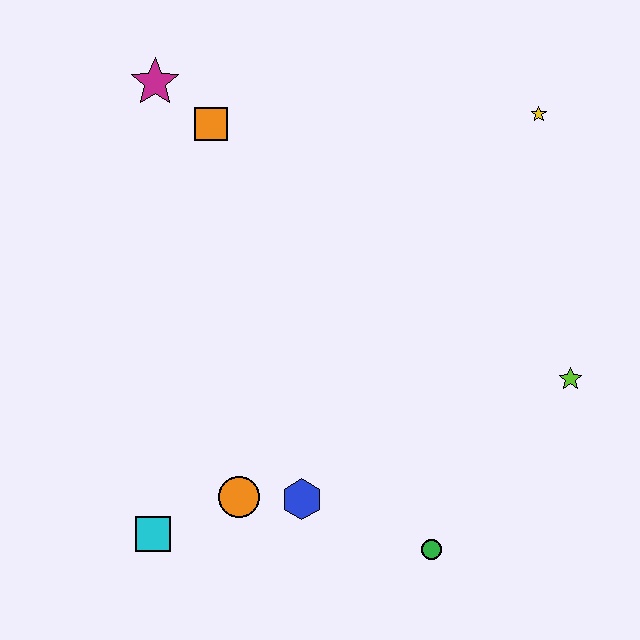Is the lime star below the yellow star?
Yes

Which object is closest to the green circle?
The blue hexagon is closest to the green circle.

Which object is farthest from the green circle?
The magenta star is farthest from the green circle.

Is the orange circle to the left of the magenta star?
No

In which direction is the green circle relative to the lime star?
The green circle is below the lime star.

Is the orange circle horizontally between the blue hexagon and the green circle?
No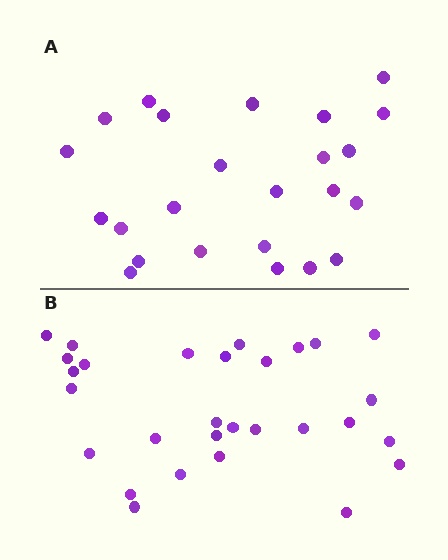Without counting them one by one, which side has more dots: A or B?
Region B (the bottom region) has more dots.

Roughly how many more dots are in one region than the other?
Region B has about 5 more dots than region A.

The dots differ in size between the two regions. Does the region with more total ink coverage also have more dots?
No. Region A has more total ink coverage because its dots are larger, but region B actually contains more individual dots. Total area can be misleading — the number of items is what matters here.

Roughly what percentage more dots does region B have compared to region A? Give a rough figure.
About 20% more.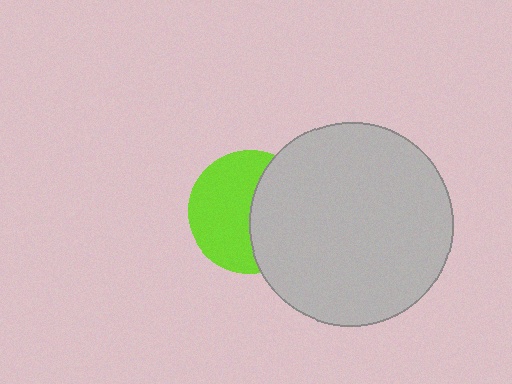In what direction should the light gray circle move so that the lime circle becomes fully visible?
The light gray circle should move right. That is the shortest direction to clear the overlap and leave the lime circle fully visible.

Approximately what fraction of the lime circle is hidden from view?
Roughly 44% of the lime circle is hidden behind the light gray circle.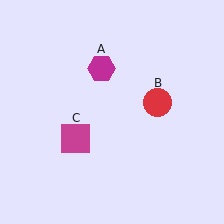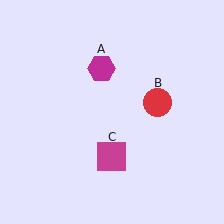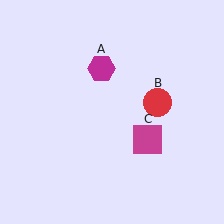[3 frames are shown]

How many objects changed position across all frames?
1 object changed position: magenta square (object C).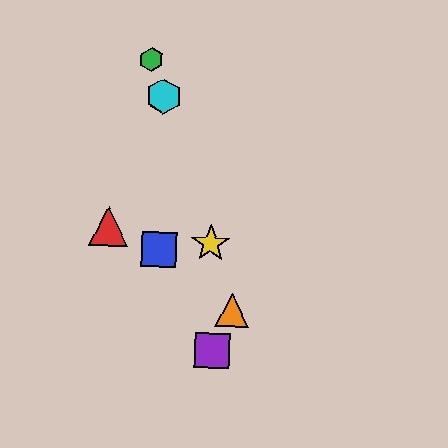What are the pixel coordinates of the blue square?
The blue square is at (159, 249).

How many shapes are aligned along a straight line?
4 shapes (the green hexagon, the yellow star, the orange triangle, the cyan hexagon) are aligned along a straight line.